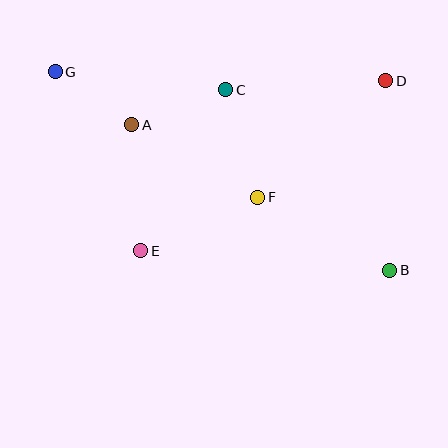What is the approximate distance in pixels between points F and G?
The distance between F and G is approximately 238 pixels.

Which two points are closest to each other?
Points A and G are closest to each other.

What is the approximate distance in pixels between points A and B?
The distance between A and B is approximately 296 pixels.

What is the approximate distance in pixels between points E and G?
The distance between E and G is approximately 199 pixels.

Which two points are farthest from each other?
Points B and G are farthest from each other.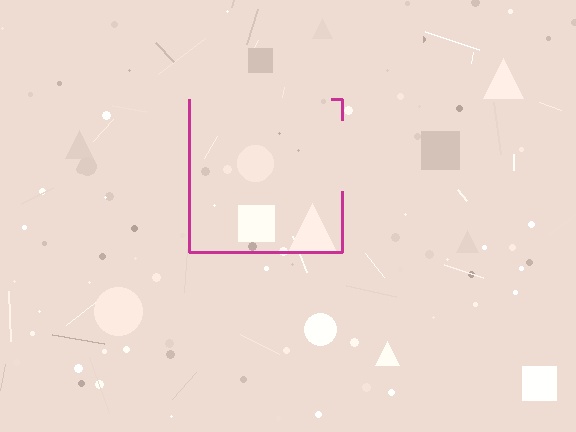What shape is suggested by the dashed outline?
The dashed outline suggests a square.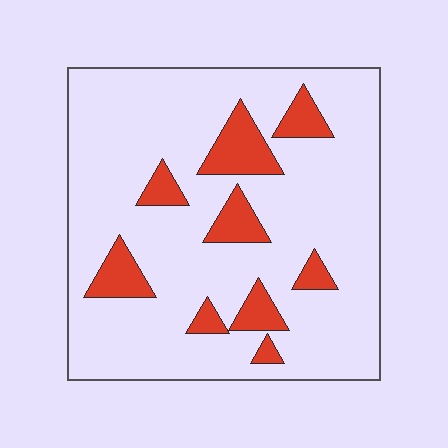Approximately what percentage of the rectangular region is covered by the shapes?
Approximately 15%.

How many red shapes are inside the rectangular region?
9.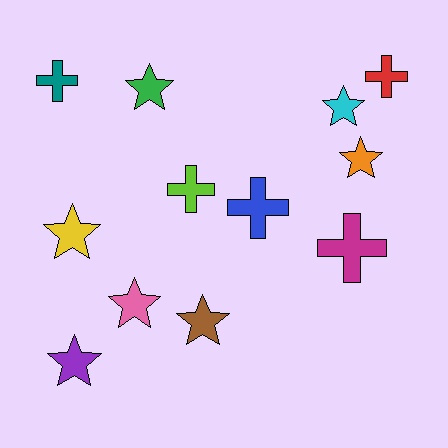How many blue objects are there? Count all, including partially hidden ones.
There is 1 blue object.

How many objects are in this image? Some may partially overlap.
There are 12 objects.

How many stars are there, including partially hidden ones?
There are 7 stars.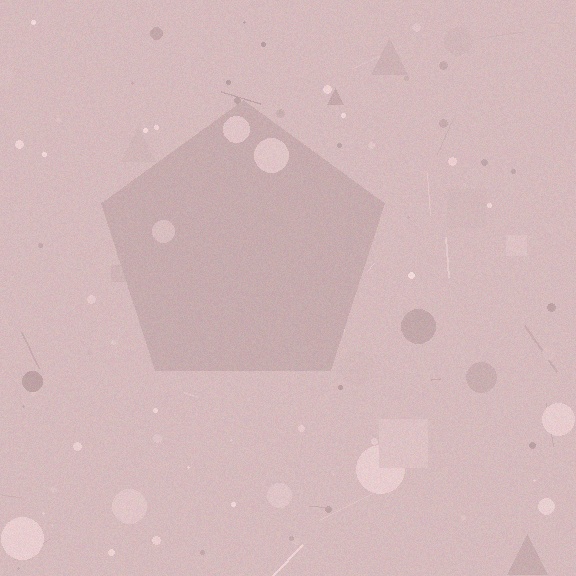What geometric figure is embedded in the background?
A pentagon is embedded in the background.